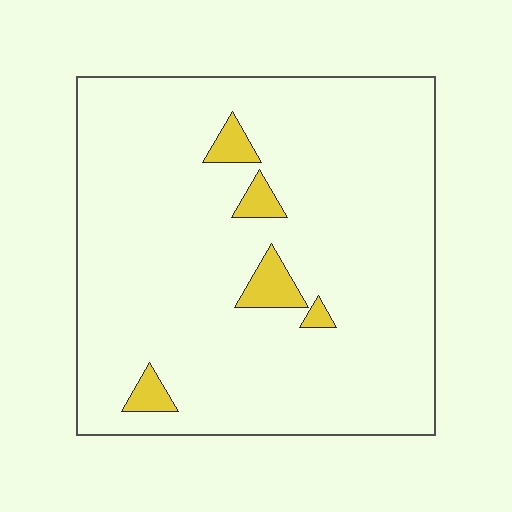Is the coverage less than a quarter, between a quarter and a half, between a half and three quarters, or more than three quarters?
Less than a quarter.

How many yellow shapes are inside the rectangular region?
5.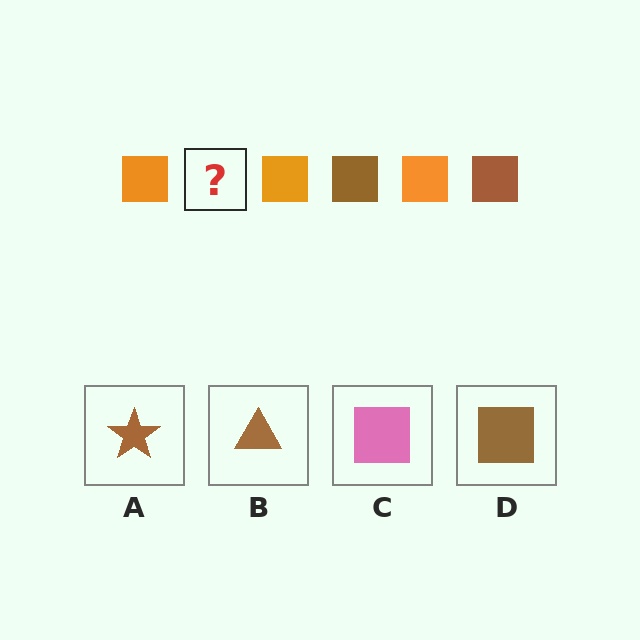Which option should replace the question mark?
Option D.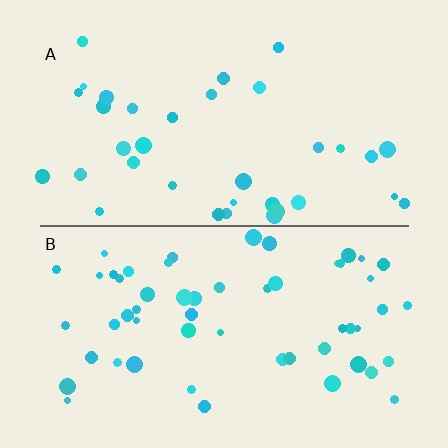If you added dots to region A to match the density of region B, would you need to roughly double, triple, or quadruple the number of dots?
Approximately double.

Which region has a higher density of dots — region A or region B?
B (the bottom).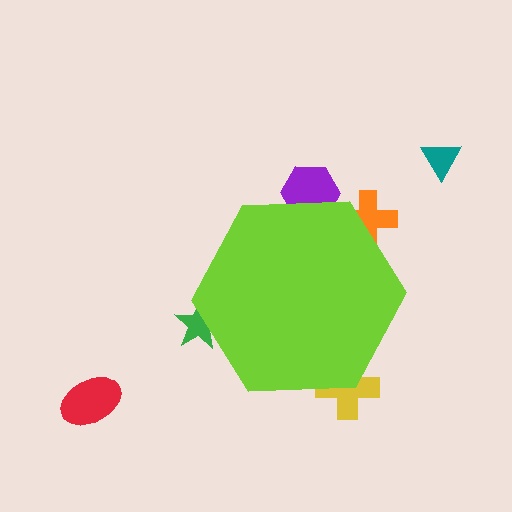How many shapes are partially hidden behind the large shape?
4 shapes are partially hidden.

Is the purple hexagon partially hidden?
Yes, the purple hexagon is partially hidden behind the lime hexagon.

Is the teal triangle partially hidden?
No, the teal triangle is fully visible.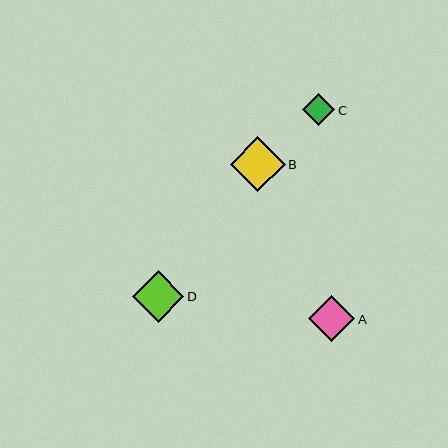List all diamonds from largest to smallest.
From largest to smallest: B, D, A, C.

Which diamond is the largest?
Diamond B is the largest with a size of approximately 55 pixels.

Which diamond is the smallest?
Diamond C is the smallest with a size of approximately 32 pixels.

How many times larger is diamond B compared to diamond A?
Diamond B is approximately 1.2 times the size of diamond A.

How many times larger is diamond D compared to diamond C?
Diamond D is approximately 1.6 times the size of diamond C.